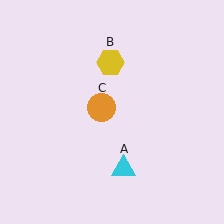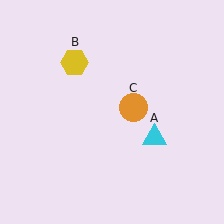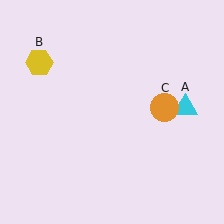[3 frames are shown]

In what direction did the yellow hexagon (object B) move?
The yellow hexagon (object B) moved left.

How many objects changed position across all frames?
3 objects changed position: cyan triangle (object A), yellow hexagon (object B), orange circle (object C).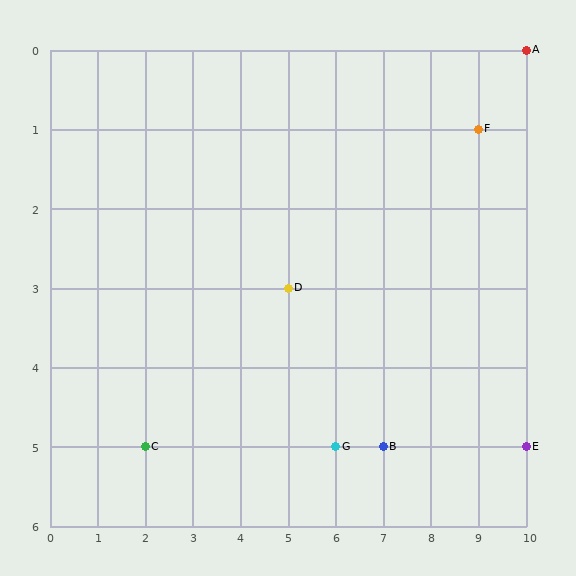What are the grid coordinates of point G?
Point G is at grid coordinates (6, 5).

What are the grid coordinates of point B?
Point B is at grid coordinates (7, 5).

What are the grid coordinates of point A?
Point A is at grid coordinates (10, 0).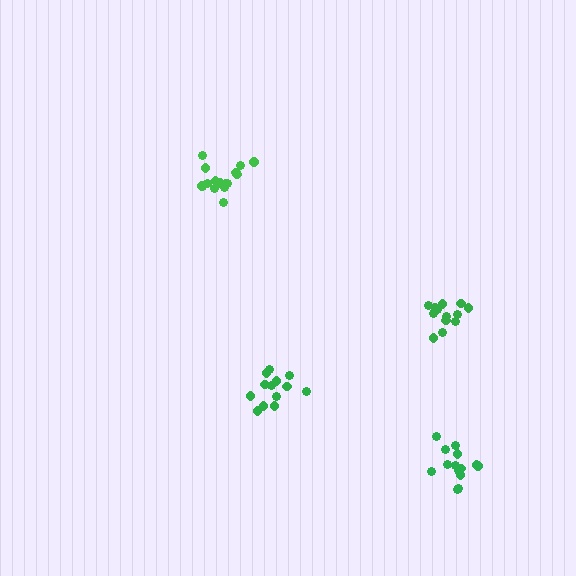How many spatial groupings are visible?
There are 4 spatial groupings.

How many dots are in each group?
Group 1: 13 dots, Group 2: 13 dots, Group 3: 14 dots, Group 4: 16 dots (56 total).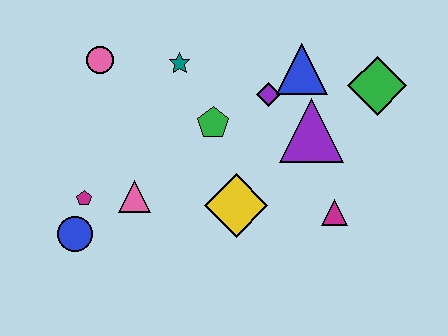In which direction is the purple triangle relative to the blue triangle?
The purple triangle is below the blue triangle.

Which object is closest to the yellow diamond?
The green pentagon is closest to the yellow diamond.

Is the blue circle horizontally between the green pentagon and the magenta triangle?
No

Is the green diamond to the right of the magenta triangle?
Yes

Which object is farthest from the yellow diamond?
The pink circle is farthest from the yellow diamond.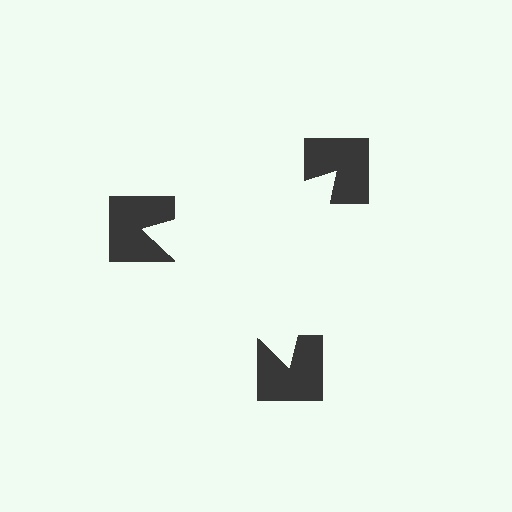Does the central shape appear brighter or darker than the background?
It typically appears slightly brighter than the background, even though no actual brightness change is drawn.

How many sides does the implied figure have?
3 sides.